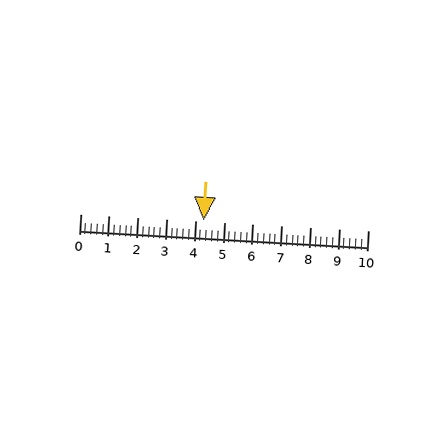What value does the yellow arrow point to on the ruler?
The yellow arrow points to approximately 4.3.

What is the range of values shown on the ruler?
The ruler shows values from 0 to 10.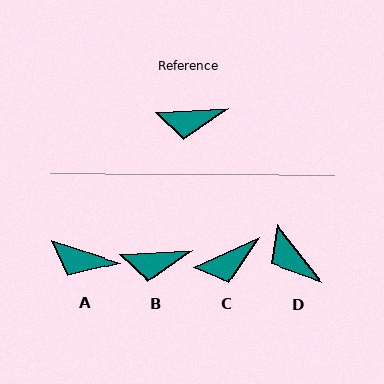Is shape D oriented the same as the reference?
No, it is off by about 55 degrees.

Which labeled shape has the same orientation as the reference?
B.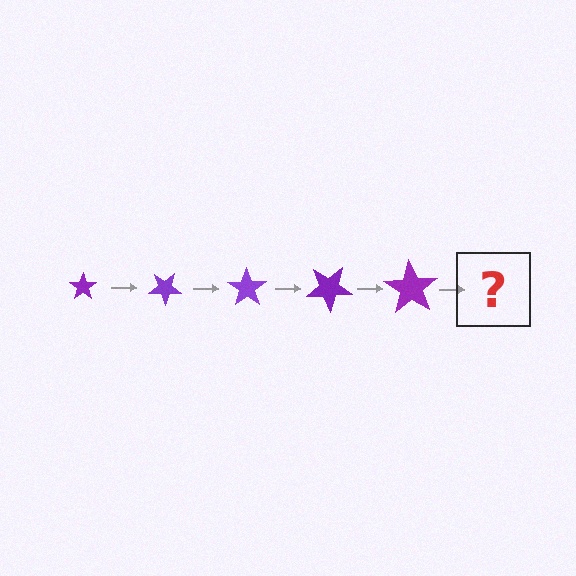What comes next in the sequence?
The next element should be a star, larger than the previous one and rotated 175 degrees from the start.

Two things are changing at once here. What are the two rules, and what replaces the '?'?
The two rules are that the star grows larger each step and it rotates 35 degrees each step. The '?' should be a star, larger than the previous one and rotated 175 degrees from the start.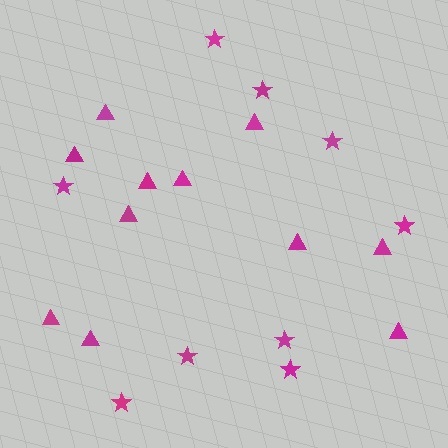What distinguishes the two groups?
There are 2 groups: one group of triangles (11) and one group of stars (9).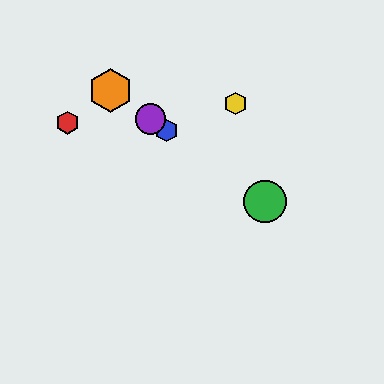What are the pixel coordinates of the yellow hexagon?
The yellow hexagon is at (235, 104).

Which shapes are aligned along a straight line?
The blue hexagon, the green circle, the purple circle, the orange hexagon are aligned along a straight line.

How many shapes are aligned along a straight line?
4 shapes (the blue hexagon, the green circle, the purple circle, the orange hexagon) are aligned along a straight line.